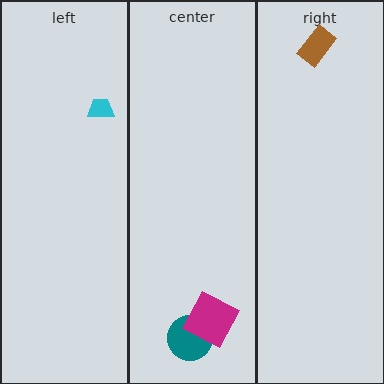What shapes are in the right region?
The brown rectangle.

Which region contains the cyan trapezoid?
The left region.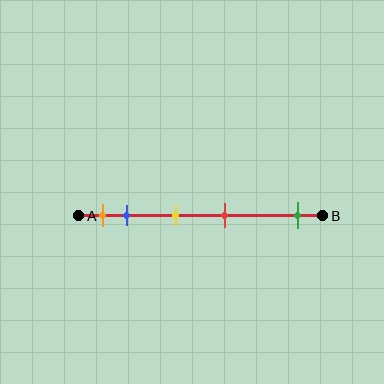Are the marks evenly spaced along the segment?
No, the marks are not evenly spaced.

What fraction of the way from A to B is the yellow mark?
The yellow mark is approximately 40% (0.4) of the way from A to B.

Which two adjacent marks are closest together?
The orange and blue marks are the closest adjacent pair.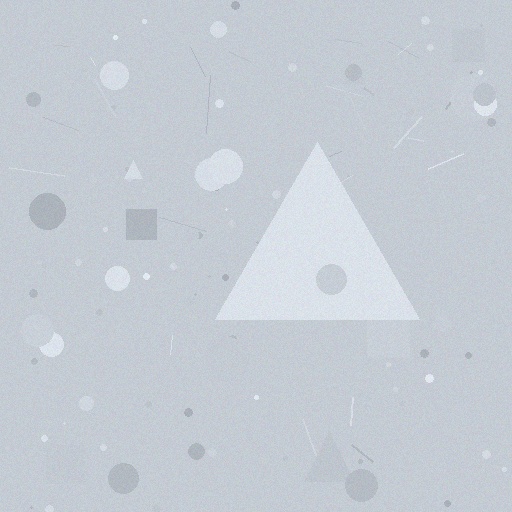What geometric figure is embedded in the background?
A triangle is embedded in the background.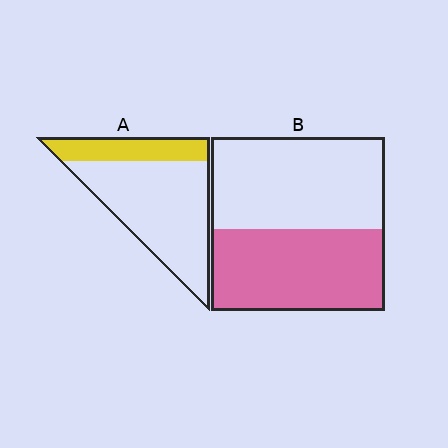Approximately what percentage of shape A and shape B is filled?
A is approximately 25% and B is approximately 45%.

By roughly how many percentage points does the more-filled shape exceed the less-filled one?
By roughly 20 percentage points (B over A).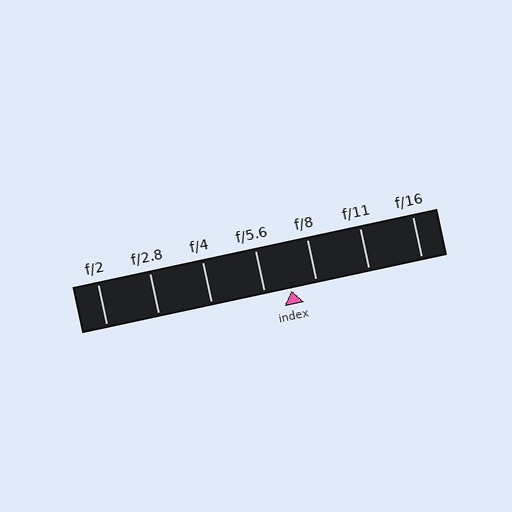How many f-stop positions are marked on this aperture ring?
There are 7 f-stop positions marked.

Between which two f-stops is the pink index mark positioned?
The index mark is between f/5.6 and f/8.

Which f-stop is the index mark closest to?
The index mark is closest to f/8.